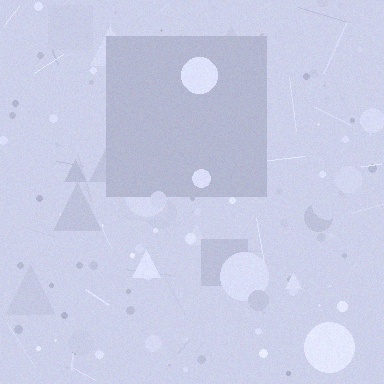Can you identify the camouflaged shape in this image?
The camouflaged shape is a square.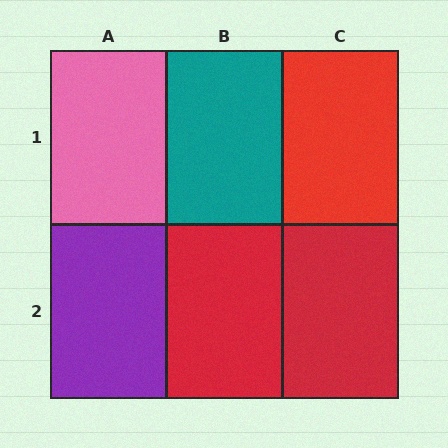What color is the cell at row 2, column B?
Red.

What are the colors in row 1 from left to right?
Pink, teal, red.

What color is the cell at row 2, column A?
Purple.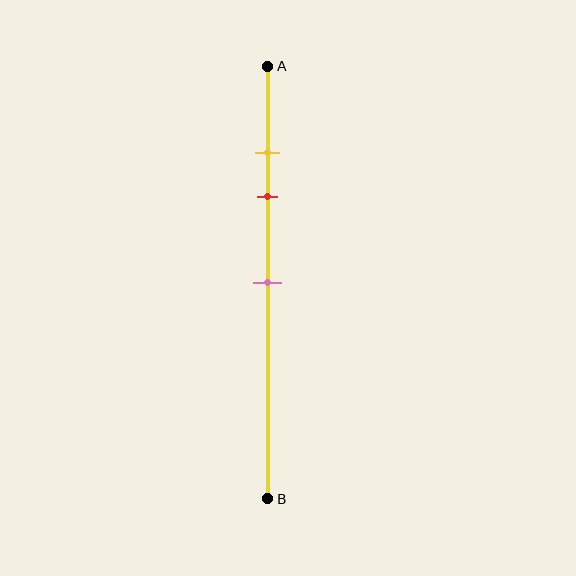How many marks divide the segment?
There are 3 marks dividing the segment.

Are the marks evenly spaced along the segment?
No, the marks are not evenly spaced.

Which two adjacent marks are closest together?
The yellow and red marks are the closest adjacent pair.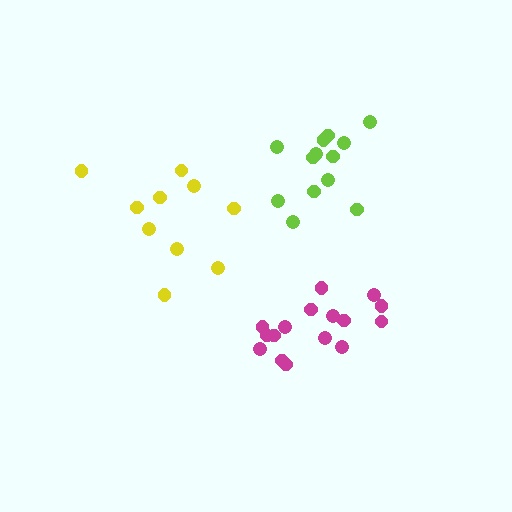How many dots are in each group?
Group 1: 13 dots, Group 2: 16 dots, Group 3: 10 dots (39 total).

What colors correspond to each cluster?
The clusters are colored: lime, magenta, yellow.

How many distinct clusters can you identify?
There are 3 distinct clusters.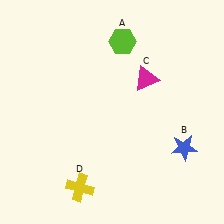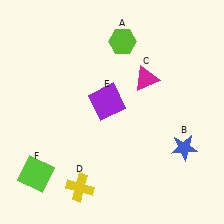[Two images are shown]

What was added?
A purple square (E), a lime square (F) were added in Image 2.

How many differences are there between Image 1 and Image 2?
There are 2 differences between the two images.